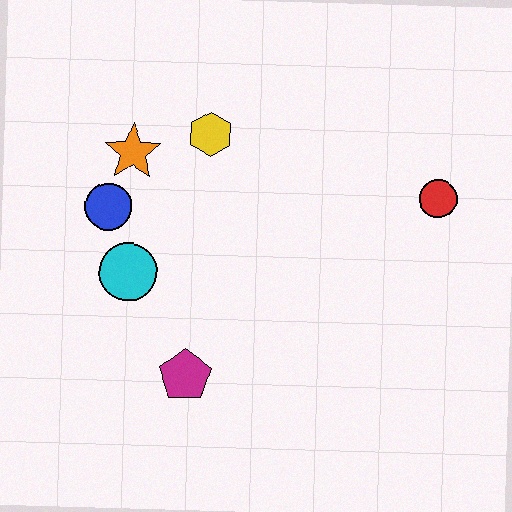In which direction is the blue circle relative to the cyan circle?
The blue circle is above the cyan circle.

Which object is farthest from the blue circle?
The red circle is farthest from the blue circle.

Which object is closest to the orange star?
The blue circle is closest to the orange star.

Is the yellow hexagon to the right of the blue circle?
Yes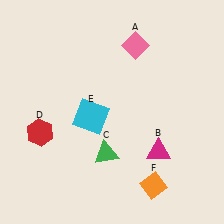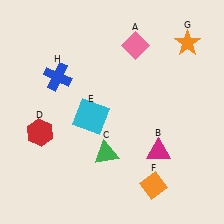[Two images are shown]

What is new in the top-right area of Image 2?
An orange star (G) was added in the top-right area of Image 2.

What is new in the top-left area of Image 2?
A blue cross (H) was added in the top-left area of Image 2.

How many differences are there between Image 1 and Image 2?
There are 2 differences between the two images.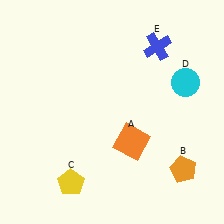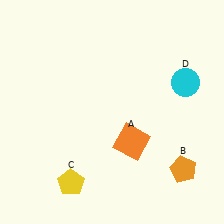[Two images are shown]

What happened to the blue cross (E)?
The blue cross (E) was removed in Image 2. It was in the top-right area of Image 1.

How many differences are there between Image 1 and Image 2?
There is 1 difference between the two images.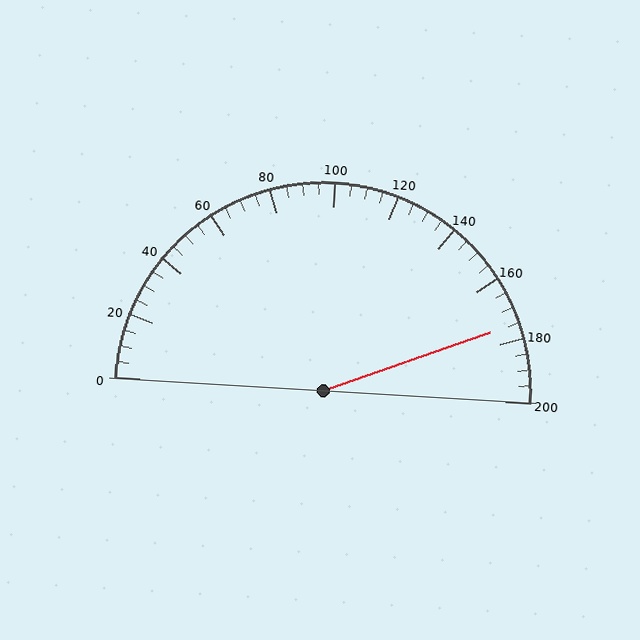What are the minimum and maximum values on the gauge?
The gauge ranges from 0 to 200.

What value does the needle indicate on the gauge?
The needle indicates approximately 175.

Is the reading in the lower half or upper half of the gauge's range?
The reading is in the upper half of the range (0 to 200).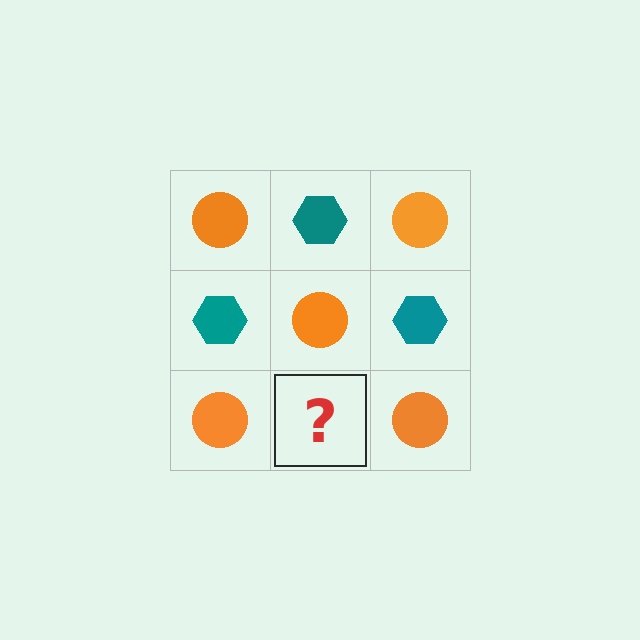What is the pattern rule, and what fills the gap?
The rule is that it alternates orange circle and teal hexagon in a checkerboard pattern. The gap should be filled with a teal hexagon.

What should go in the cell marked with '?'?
The missing cell should contain a teal hexagon.